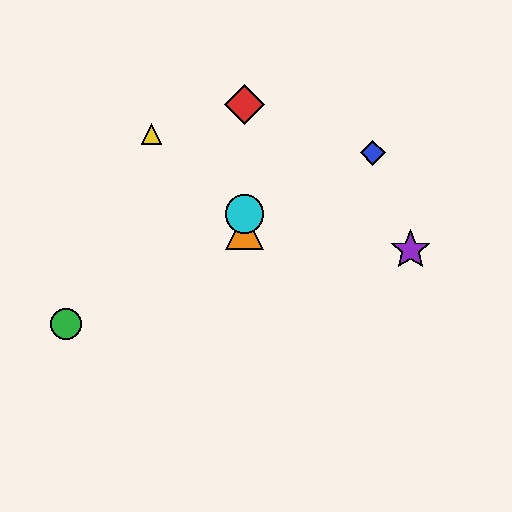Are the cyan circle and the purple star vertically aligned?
No, the cyan circle is at x≈245 and the purple star is at x≈410.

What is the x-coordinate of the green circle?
The green circle is at x≈66.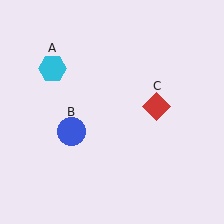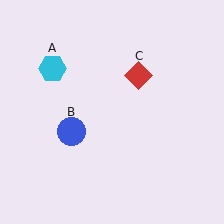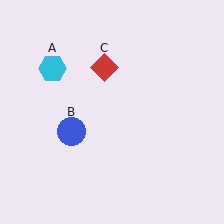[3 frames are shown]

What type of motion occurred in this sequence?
The red diamond (object C) rotated counterclockwise around the center of the scene.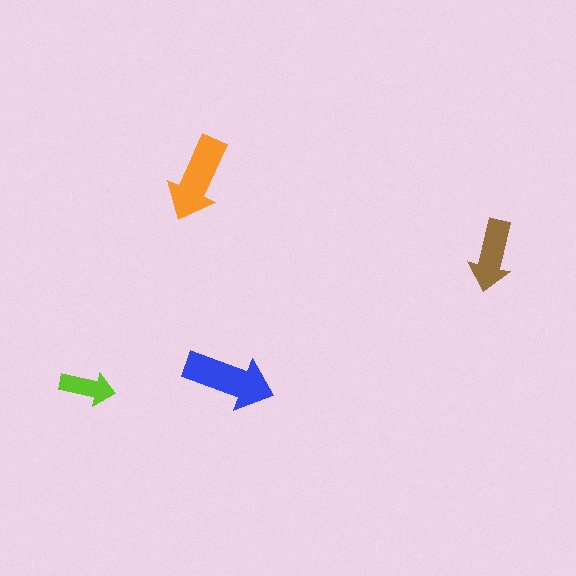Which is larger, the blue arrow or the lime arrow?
The blue one.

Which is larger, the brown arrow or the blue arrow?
The blue one.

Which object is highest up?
The orange arrow is topmost.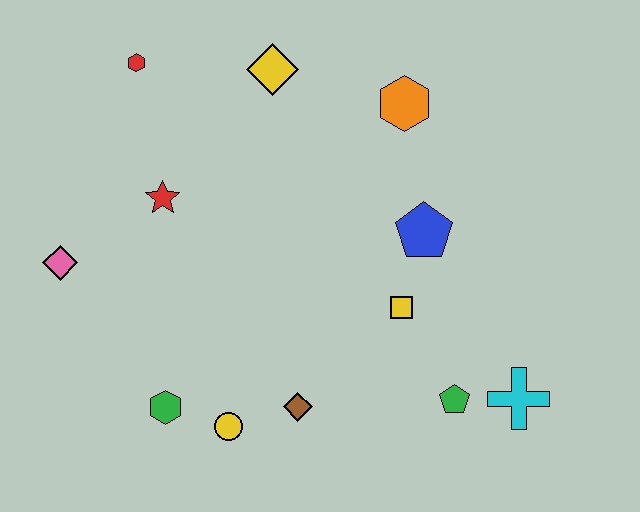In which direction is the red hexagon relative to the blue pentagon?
The red hexagon is to the left of the blue pentagon.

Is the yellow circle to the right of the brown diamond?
No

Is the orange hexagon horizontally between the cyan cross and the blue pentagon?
No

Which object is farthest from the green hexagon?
The orange hexagon is farthest from the green hexagon.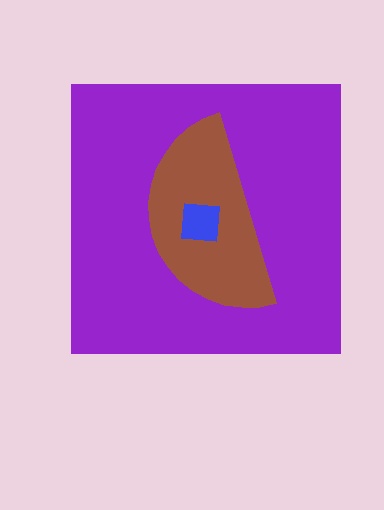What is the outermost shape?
The purple square.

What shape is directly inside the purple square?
The brown semicircle.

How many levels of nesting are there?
3.